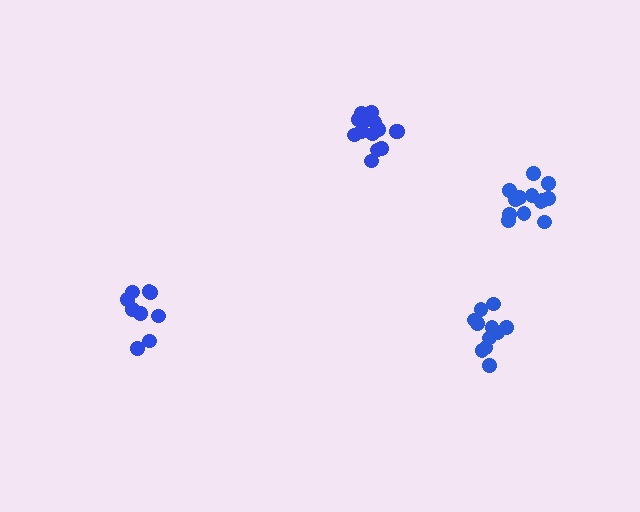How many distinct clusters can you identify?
There are 4 distinct clusters.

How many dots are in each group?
Group 1: 9 dots, Group 2: 15 dots, Group 3: 11 dots, Group 4: 13 dots (48 total).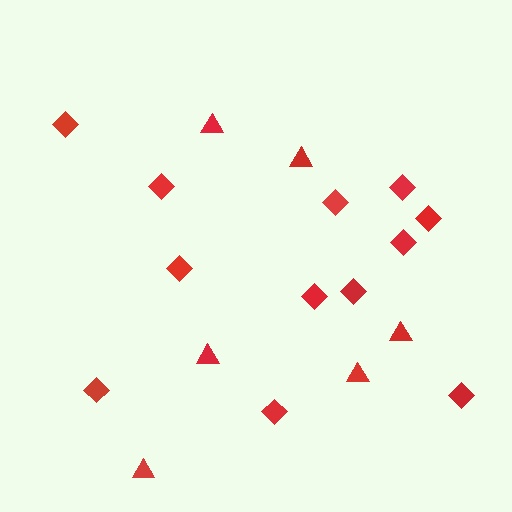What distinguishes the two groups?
There are 2 groups: one group of triangles (6) and one group of diamonds (12).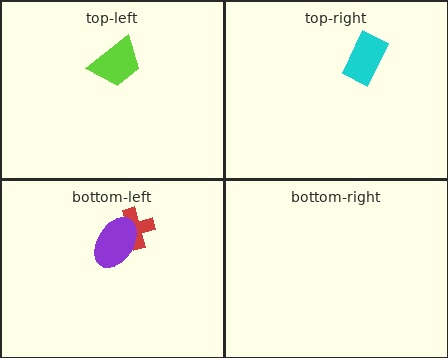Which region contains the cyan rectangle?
The top-right region.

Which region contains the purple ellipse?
The bottom-left region.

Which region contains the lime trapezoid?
The top-left region.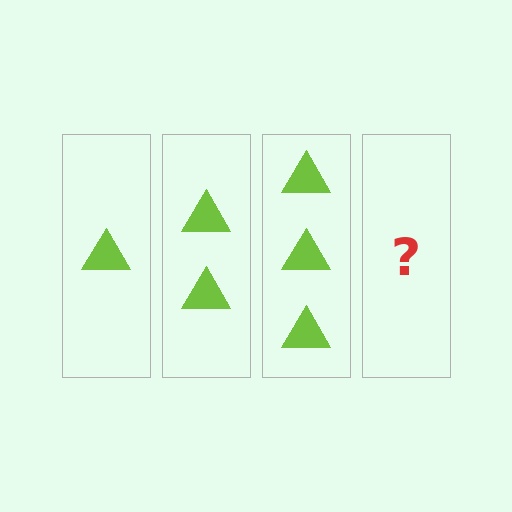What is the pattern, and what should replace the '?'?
The pattern is that each step adds one more triangle. The '?' should be 4 triangles.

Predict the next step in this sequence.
The next step is 4 triangles.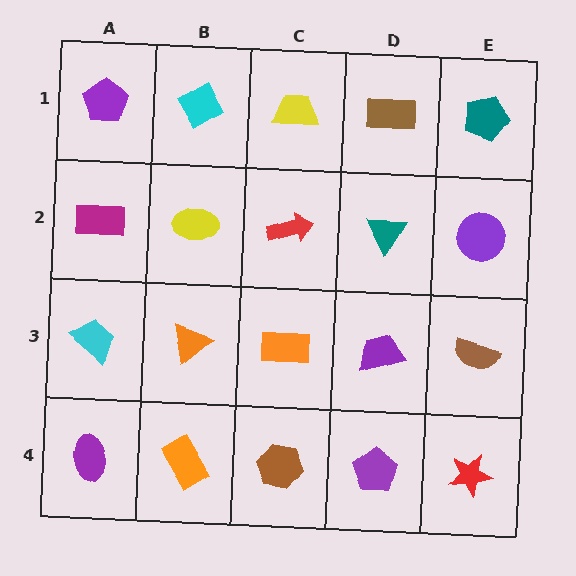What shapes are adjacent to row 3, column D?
A teal triangle (row 2, column D), a purple pentagon (row 4, column D), an orange rectangle (row 3, column C), a brown semicircle (row 3, column E).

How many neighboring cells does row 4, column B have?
3.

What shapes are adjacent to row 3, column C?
A red arrow (row 2, column C), a brown hexagon (row 4, column C), an orange triangle (row 3, column B), a purple trapezoid (row 3, column D).